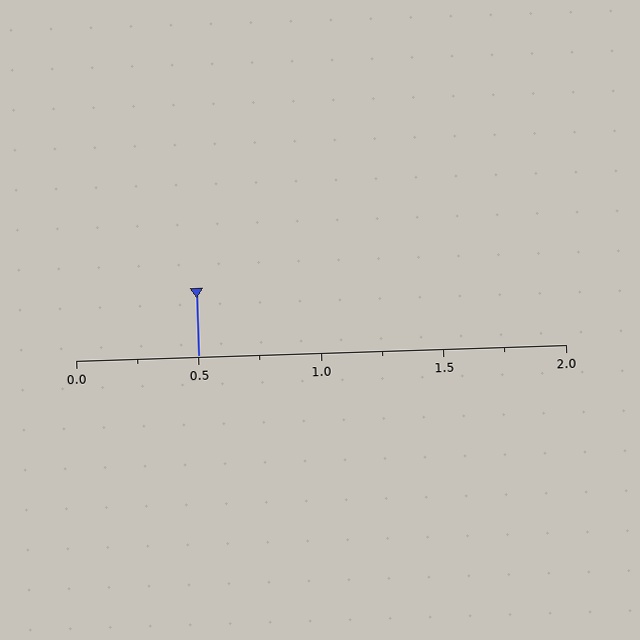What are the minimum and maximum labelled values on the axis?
The axis runs from 0.0 to 2.0.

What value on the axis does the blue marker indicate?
The marker indicates approximately 0.5.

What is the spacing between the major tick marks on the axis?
The major ticks are spaced 0.5 apart.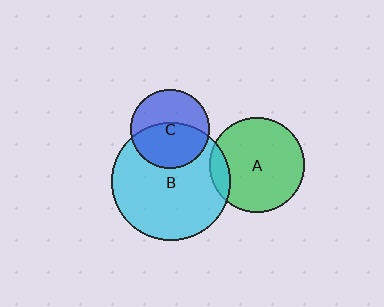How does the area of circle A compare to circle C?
Approximately 1.4 times.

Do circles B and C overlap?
Yes.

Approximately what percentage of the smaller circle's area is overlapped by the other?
Approximately 55%.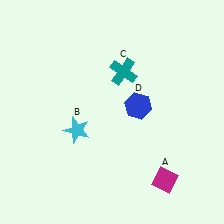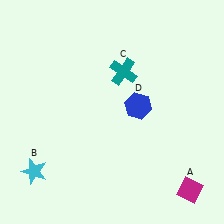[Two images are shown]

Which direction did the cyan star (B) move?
The cyan star (B) moved left.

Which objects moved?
The objects that moved are: the magenta diamond (A), the cyan star (B).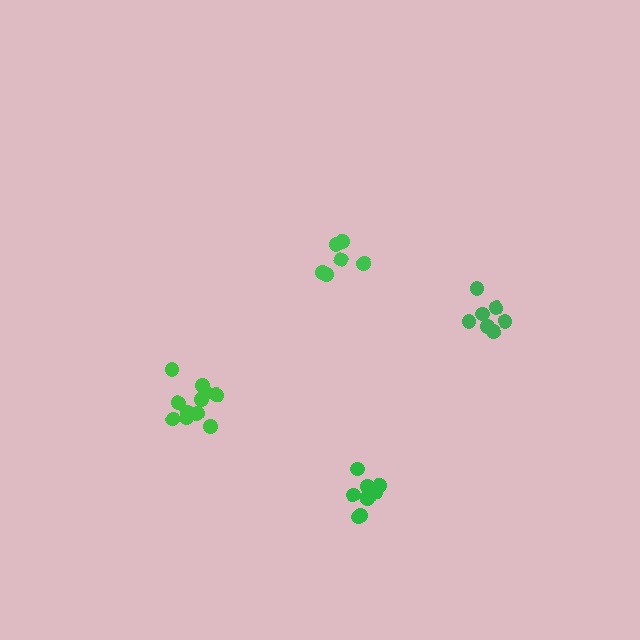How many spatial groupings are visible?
There are 4 spatial groupings.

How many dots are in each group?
Group 1: 9 dots, Group 2: 7 dots, Group 3: 11 dots, Group 4: 7 dots (34 total).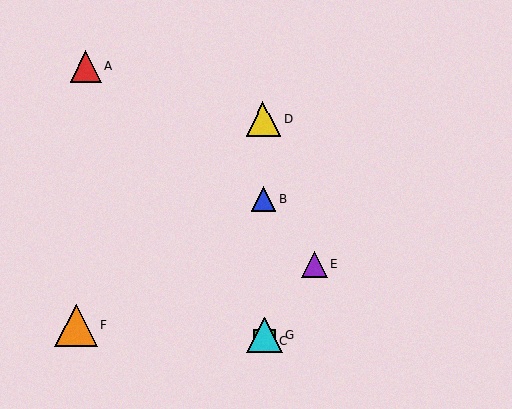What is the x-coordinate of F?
Object F is at x≈76.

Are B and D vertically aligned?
Yes, both are at x≈264.